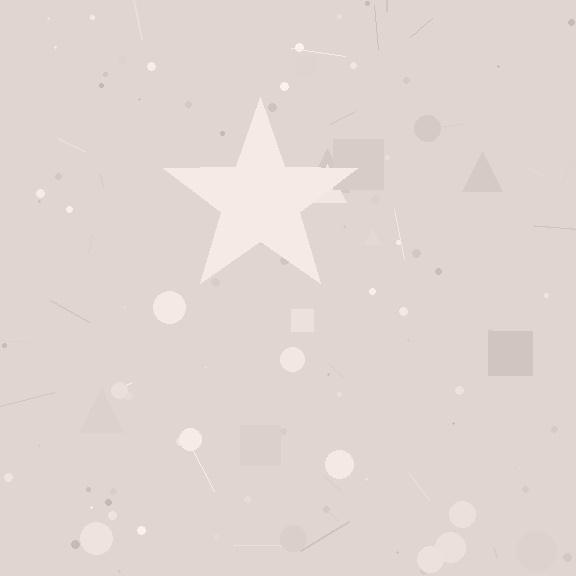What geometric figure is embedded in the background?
A star is embedded in the background.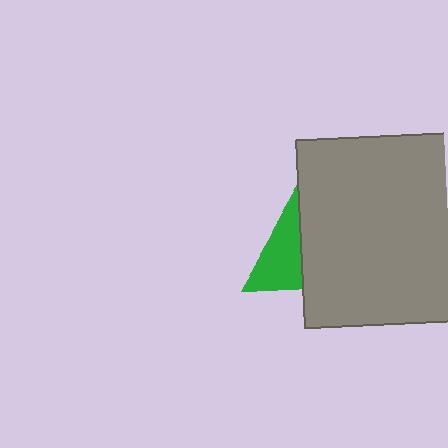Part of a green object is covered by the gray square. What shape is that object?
It is a triangle.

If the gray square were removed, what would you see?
You would see the complete green triangle.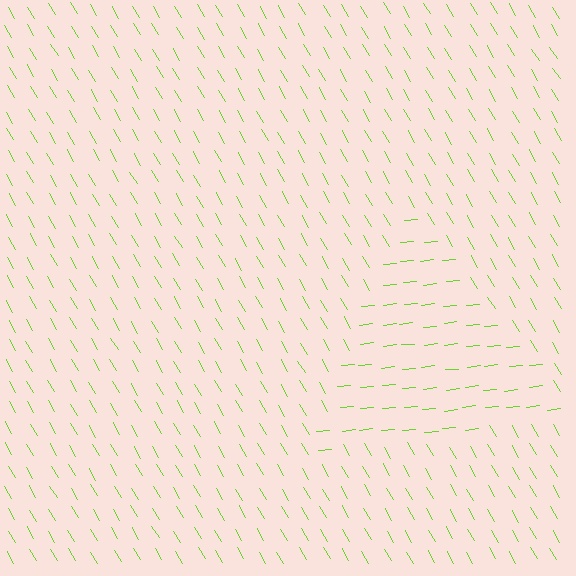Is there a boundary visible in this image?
Yes, there is a texture boundary formed by a change in line orientation.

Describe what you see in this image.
The image is filled with small lime line segments. A triangle region in the image has lines oriented differently from the surrounding lines, creating a visible texture boundary.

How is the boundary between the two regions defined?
The boundary is defined purely by a change in line orientation (approximately 65 degrees difference). All lines are the same color and thickness.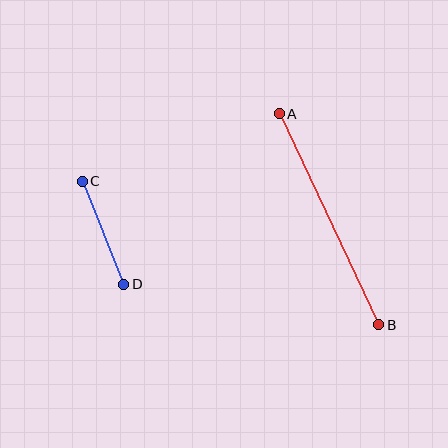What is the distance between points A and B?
The distance is approximately 233 pixels.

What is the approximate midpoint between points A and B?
The midpoint is at approximately (329, 219) pixels.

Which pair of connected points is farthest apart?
Points A and B are farthest apart.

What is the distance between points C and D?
The distance is approximately 111 pixels.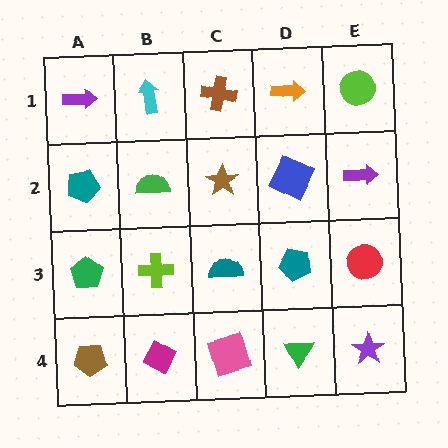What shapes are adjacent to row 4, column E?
A red circle (row 3, column E), a green triangle (row 4, column D).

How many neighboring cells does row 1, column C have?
3.